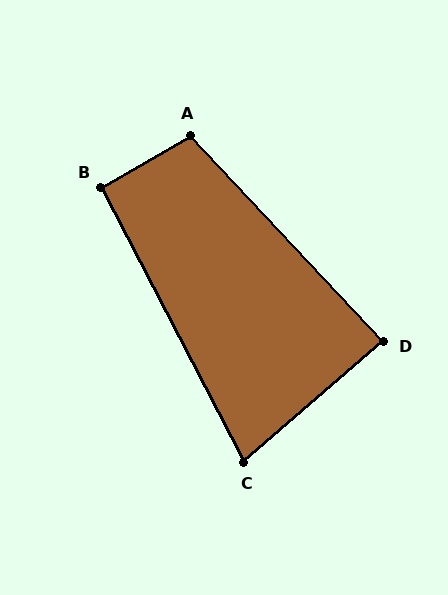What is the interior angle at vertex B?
Approximately 92 degrees (approximately right).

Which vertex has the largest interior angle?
A, at approximately 103 degrees.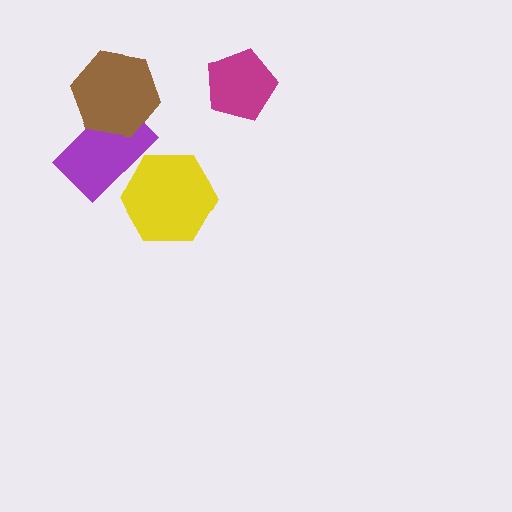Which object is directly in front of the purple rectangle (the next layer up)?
The yellow hexagon is directly in front of the purple rectangle.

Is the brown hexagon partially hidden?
No, no other shape covers it.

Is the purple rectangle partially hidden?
Yes, it is partially covered by another shape.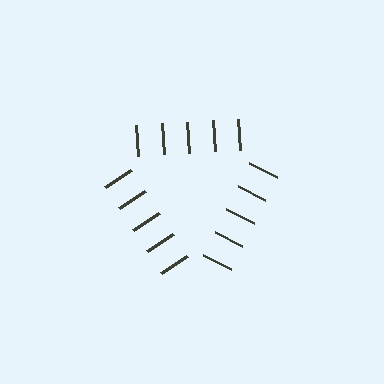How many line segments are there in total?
15 — 5 along each of the 3 edges.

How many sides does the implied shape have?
3 sides — the line-ends trace a triangle.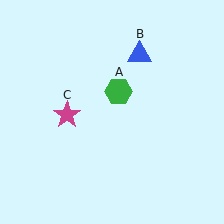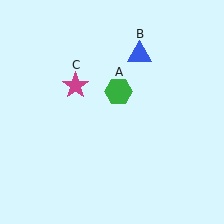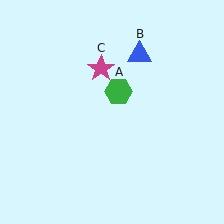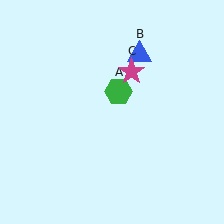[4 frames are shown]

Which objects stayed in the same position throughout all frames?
Green hexagon (object A) and blue triangle (object B) remained stationary.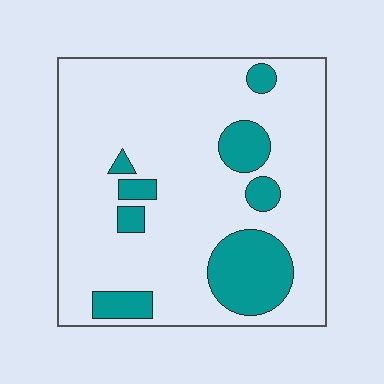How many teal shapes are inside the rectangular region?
8.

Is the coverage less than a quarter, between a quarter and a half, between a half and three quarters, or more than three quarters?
Less than a quarter.